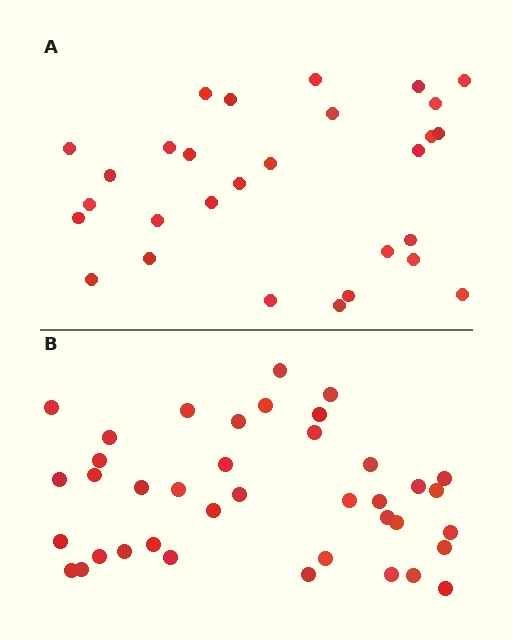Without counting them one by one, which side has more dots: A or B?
Region B (the bottom region) has more dots.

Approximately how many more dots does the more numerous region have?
Region B has roughly 10 or so more dots than region A.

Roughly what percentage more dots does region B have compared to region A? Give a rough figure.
About 35% more.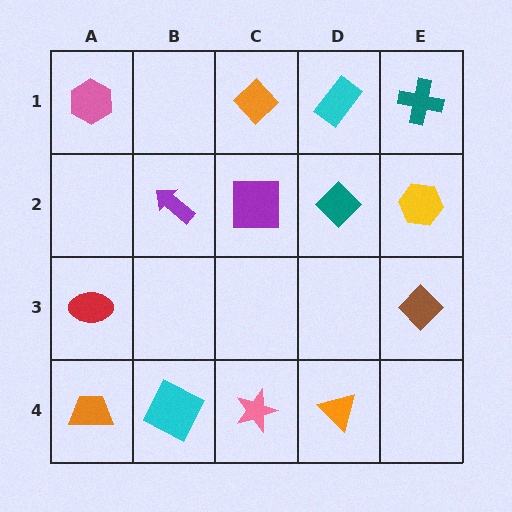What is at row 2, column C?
A purple square.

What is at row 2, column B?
A purple arrow.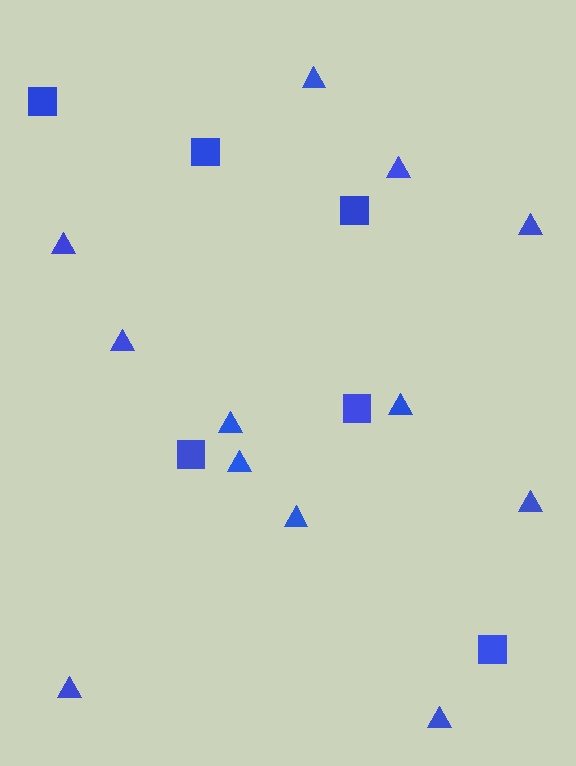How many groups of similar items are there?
There are 2 groups: one group of squares (6) and one group of triangles (12).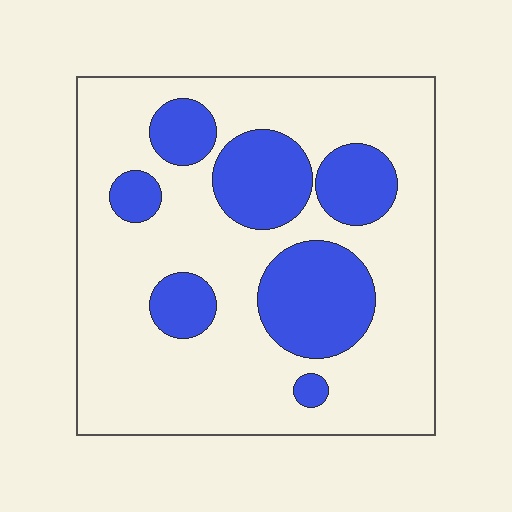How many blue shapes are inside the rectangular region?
7.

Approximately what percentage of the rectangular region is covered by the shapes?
Approximately 25%.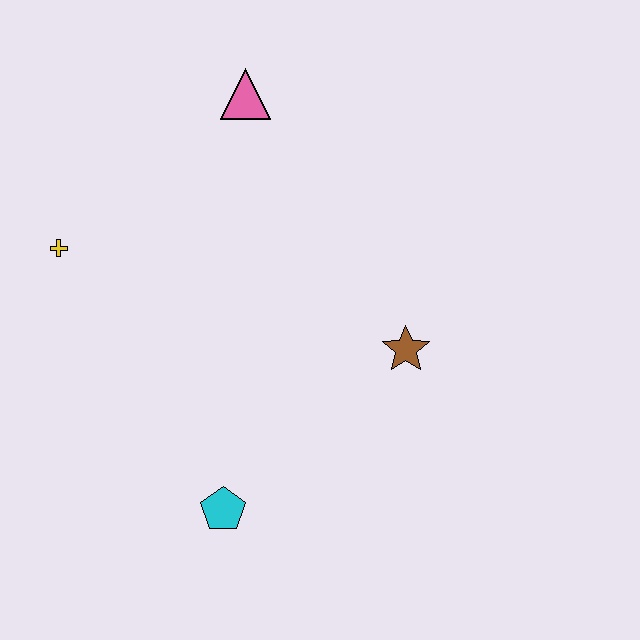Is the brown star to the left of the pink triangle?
No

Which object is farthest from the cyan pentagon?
The pink triangle is farthest from the cyan pentagon.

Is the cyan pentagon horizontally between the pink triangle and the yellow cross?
Yes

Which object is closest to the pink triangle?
The yellow cross is closest to the pink triangle.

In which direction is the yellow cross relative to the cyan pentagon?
The yellow cross is above the cyan pentagon.